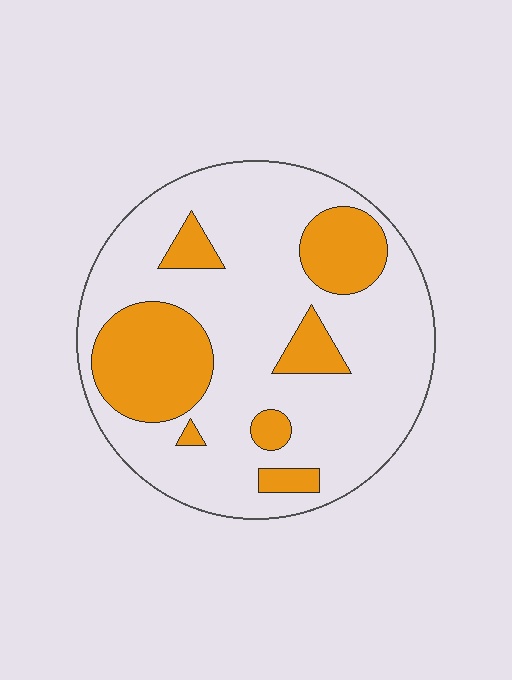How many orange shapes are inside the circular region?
7.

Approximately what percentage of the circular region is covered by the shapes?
Approximately 25%.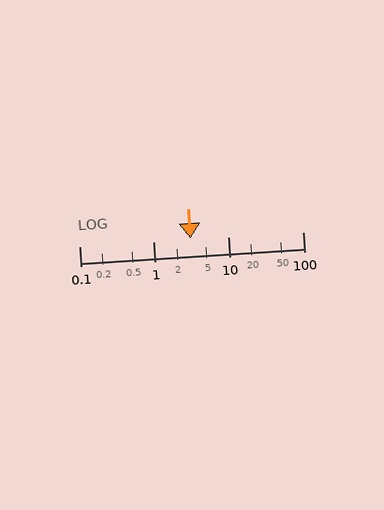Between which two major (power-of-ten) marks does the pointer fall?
The pointer is between 1 and 10.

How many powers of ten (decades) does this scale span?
The scale spans 3 decades, from 0.1 to 100.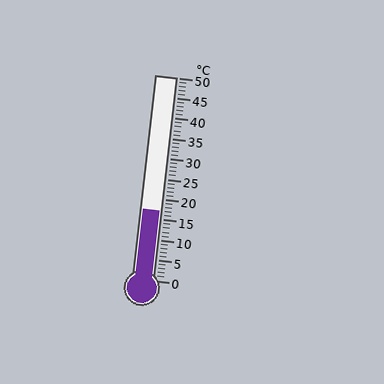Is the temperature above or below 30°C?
The temperature is below 30°C.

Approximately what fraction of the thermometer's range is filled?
The thermometer is filled to approximately 35% of its range.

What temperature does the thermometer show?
The thermometer shows approximately 17°C.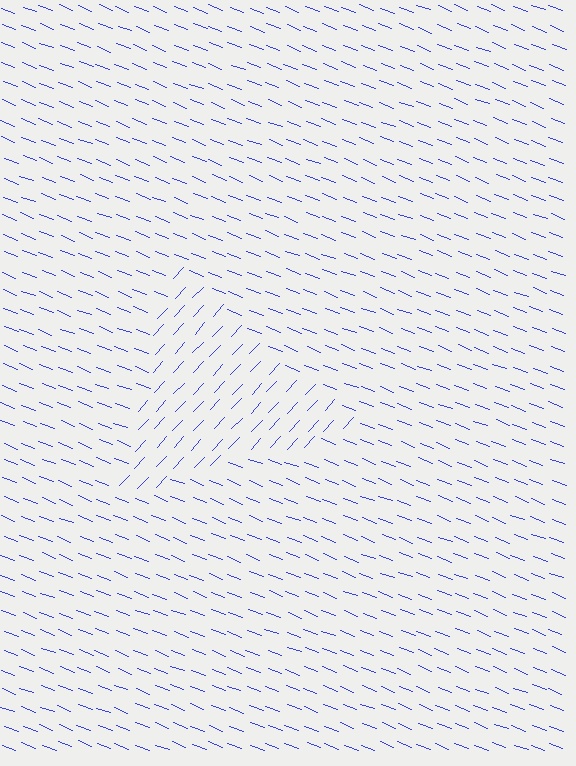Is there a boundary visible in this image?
Yes, there is a texture boundary formed by a change in line orientation.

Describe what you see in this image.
The image is filled with small blue line segments. A triangle region in the image has lines oriented differently from the surrounding lines, creating a visible texture boundary.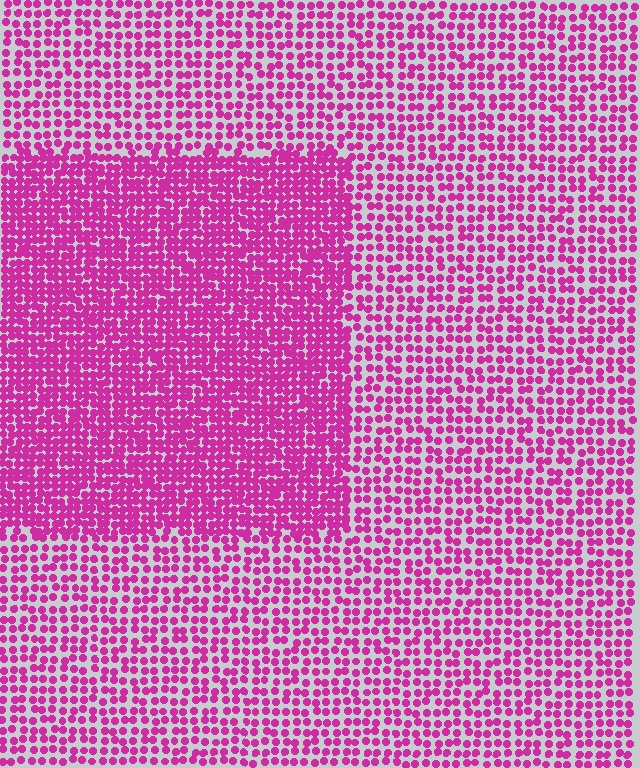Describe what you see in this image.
The image contains small magenta elements arranged at two different densities. A rectangle-shaped region is visible where the elements are more densely packed than the surrounding area.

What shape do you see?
I see a rectangle.